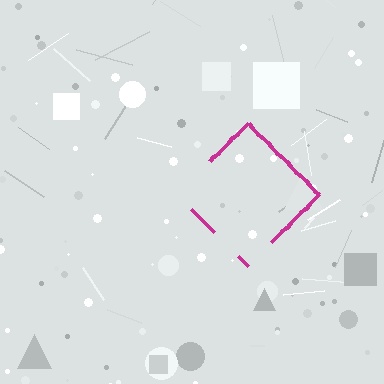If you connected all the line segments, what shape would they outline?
They would outline a diamond.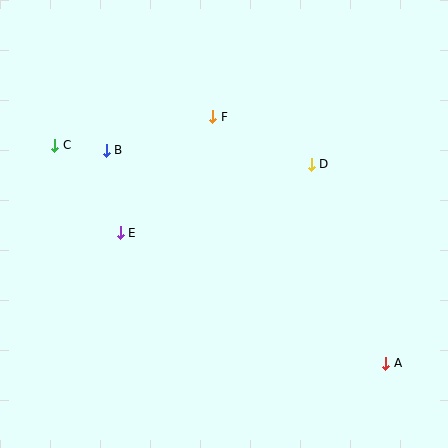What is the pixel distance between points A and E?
The distance between A and E is 296 pixels.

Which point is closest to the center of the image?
Point E at (120, 233) is closest to the center.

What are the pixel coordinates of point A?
Point A is at (386, 363).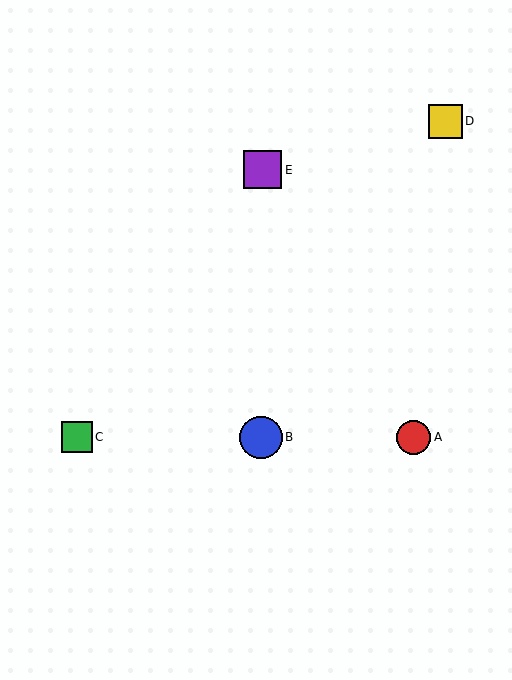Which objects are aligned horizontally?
Objects A, B, C are aligned horizontally.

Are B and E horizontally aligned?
No, B is at y≈437 and E is at y≈170.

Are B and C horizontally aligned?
Yes, both are at y≈437.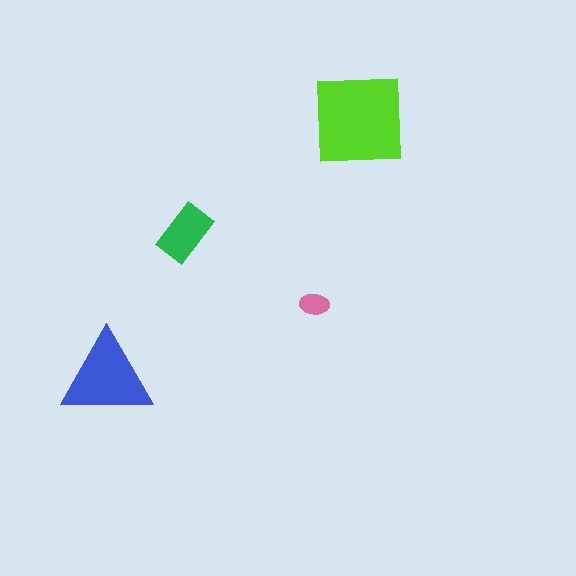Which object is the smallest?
The pink ellipse.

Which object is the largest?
The lime square.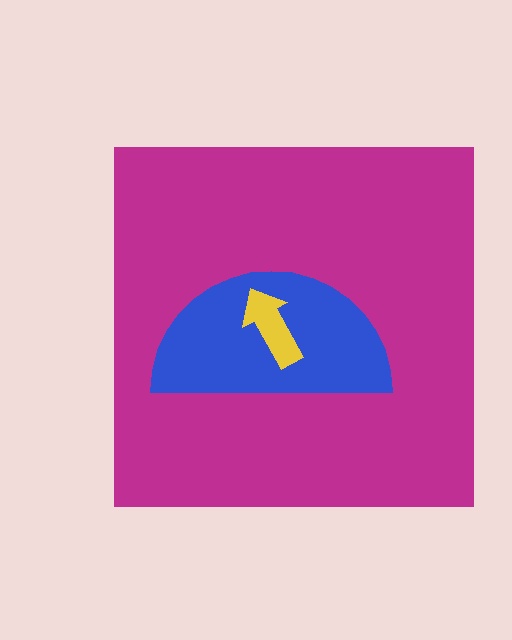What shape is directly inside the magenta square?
The blue semicircle.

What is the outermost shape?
The magenta square.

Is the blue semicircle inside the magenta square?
Yes.